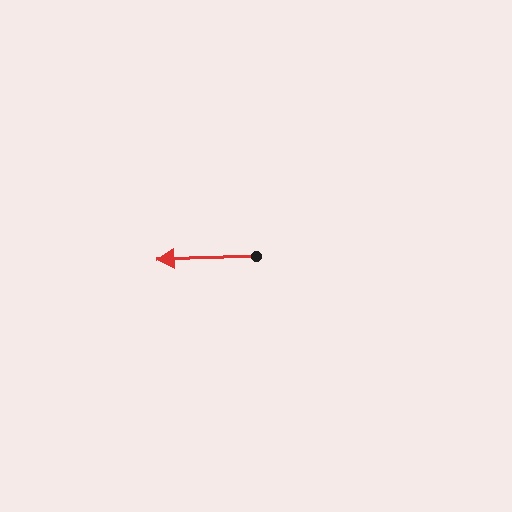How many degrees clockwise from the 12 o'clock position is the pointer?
Approximately 268 degrees.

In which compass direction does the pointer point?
West.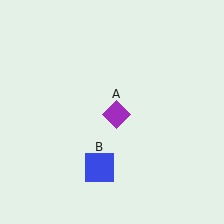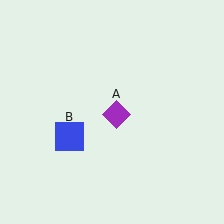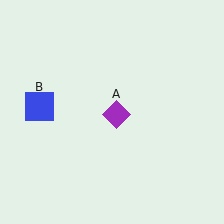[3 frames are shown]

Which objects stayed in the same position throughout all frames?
Purple diamond (object A) remained stationary.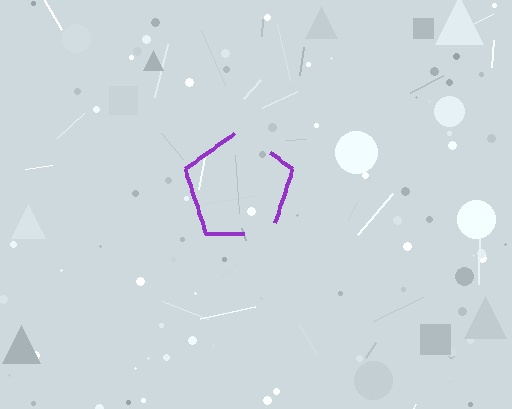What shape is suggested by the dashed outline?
The dashed outline suggests a pentagon.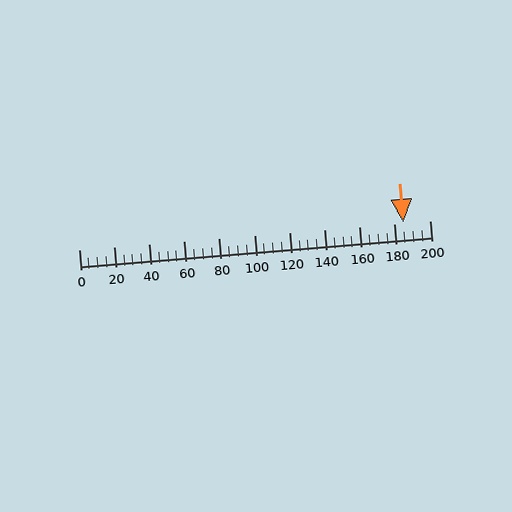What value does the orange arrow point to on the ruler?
The orange arrow points to approximately 185.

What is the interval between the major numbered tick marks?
The major tick marks are spaced 20 units apart.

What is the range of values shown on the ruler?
The ruler shows values from 0 to 200.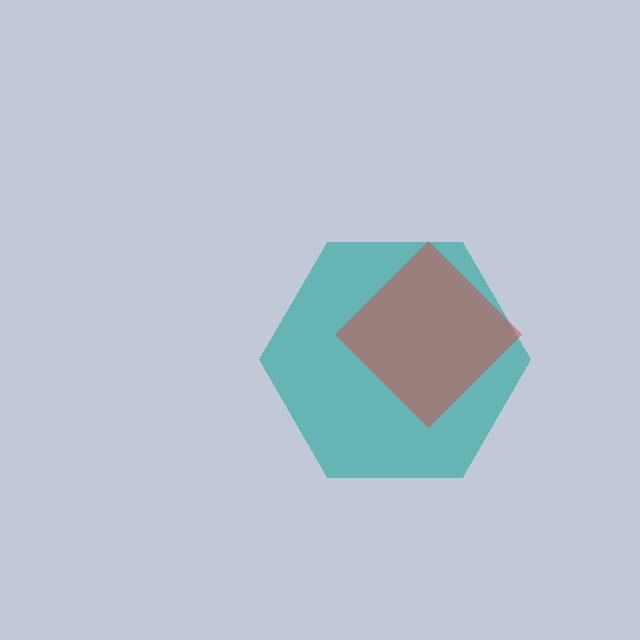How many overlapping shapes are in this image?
There are 2 overlapping shapes in the image.